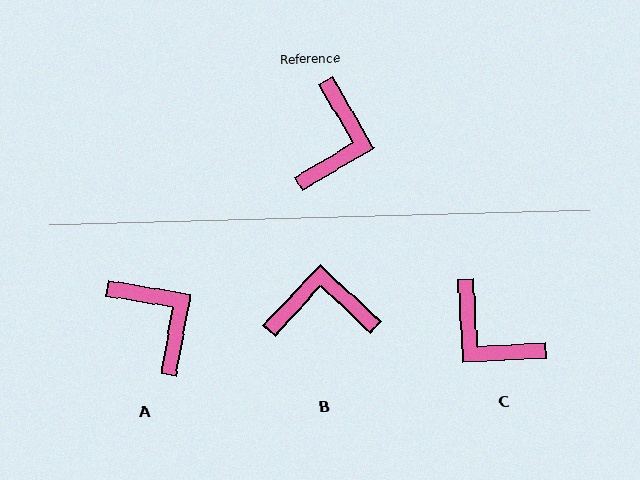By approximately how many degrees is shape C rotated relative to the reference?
Approximately 118 degrees clockwise.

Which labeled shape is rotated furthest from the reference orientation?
C, about 118 degrees away.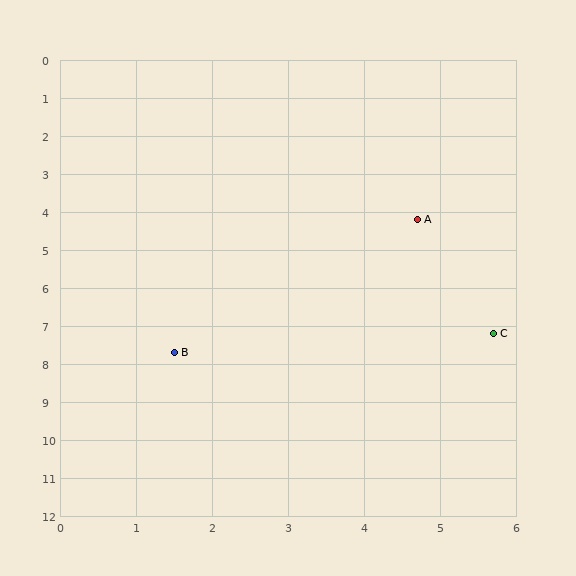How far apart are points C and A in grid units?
Points C and A are about 3.2 grid units apart.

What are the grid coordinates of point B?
Point B is at approximately (1.5, 7.7).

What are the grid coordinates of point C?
Point C is at approximately (5.7, 7.2).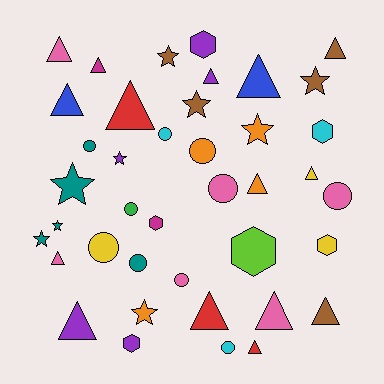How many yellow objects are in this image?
There are 3 yellow objects.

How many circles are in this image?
There are 10 circles.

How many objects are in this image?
There are 40 objects.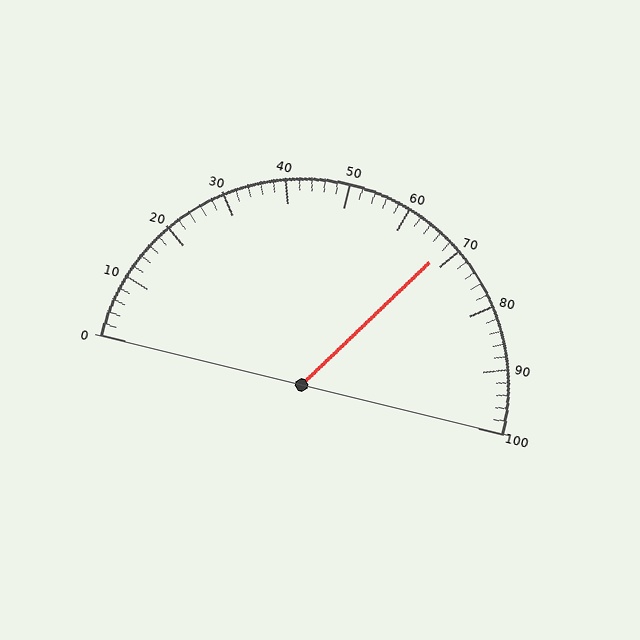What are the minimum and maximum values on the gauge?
The gauge ranges from 0 to 100.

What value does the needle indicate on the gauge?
The needle indicates approximately 68.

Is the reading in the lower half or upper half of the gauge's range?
The reading is in the upper half of the range (0 to 100).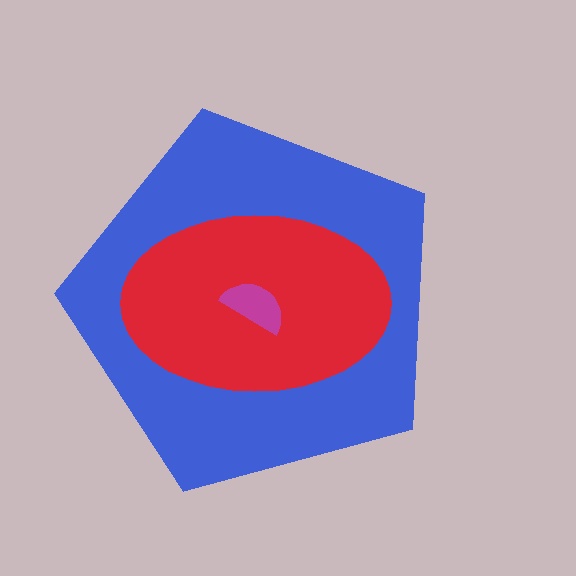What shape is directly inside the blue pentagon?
The red ellipse.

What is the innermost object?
The magenta semicircle.